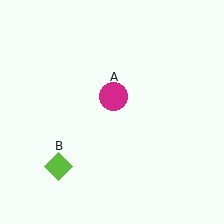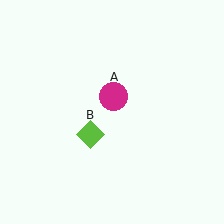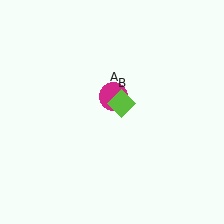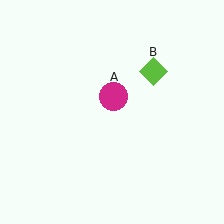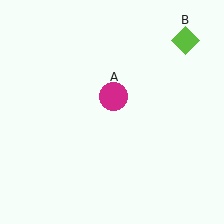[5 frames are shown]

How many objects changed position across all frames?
1 object changed position: lime diamond (object B).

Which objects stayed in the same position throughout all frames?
Magenta circle (object A) remained stationary.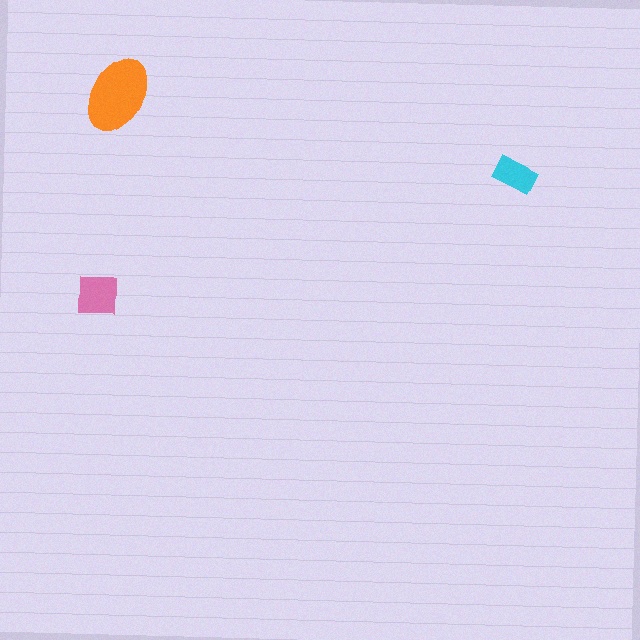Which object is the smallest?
The cyan rectangle.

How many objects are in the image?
There are 3 objects in the image.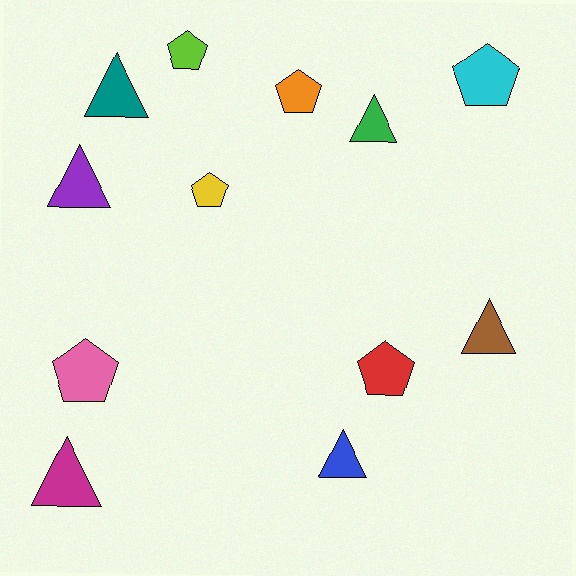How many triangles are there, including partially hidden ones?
There are 6 triangles.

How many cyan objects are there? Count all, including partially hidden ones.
There is 1 cyan object.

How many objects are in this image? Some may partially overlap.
There are 12 objects.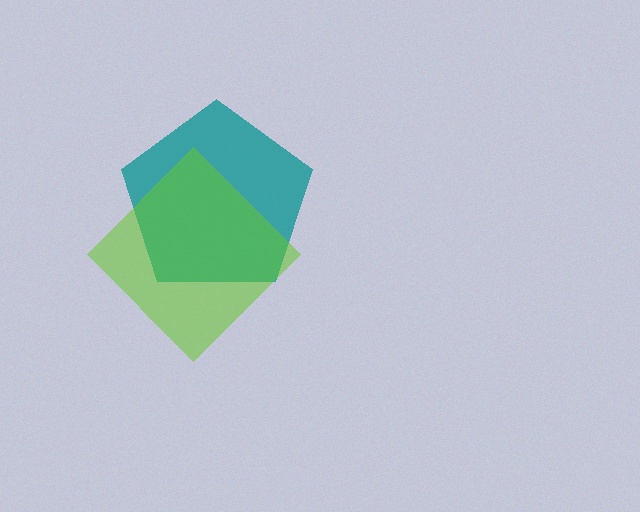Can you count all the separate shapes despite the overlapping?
Yes, there are 2 separate shapes.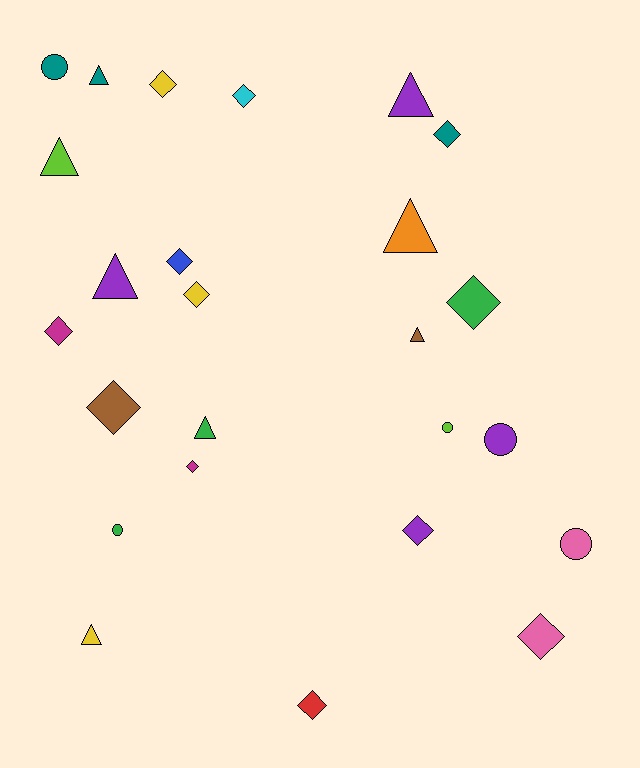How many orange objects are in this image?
There is 1 orange object.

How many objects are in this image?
There are 25 objects.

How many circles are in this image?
There are 5 circles.